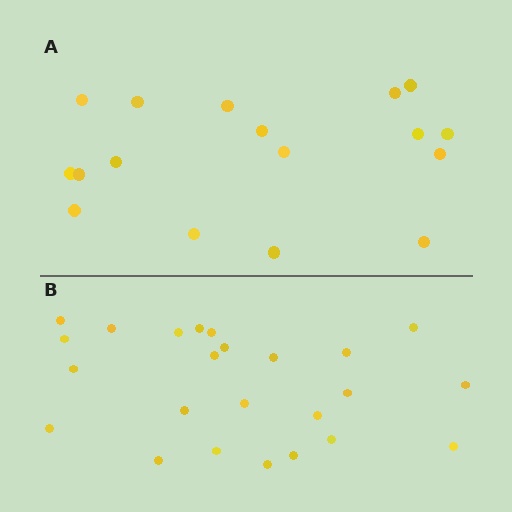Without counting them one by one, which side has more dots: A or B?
Region B (the bottom region) has more dots.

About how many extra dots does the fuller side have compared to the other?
Region B has roughly 8 or so more dots than region A.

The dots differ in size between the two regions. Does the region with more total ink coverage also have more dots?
No. Region A has more total ink coverage because its dots are larger, but region B actually contains more individual dots. Total area can be misleading — the number of items is what matters here.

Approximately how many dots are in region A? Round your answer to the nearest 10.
About 20 dots. (The exact count is 17, which rounds to 20.)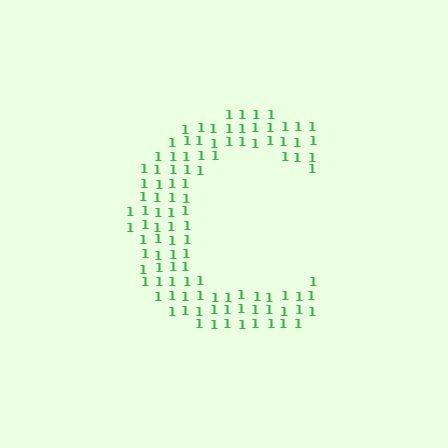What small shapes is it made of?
It is made of small digit 1's.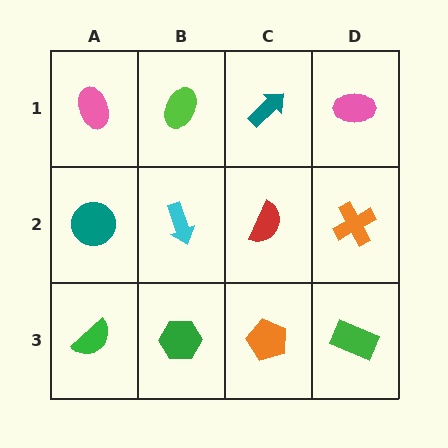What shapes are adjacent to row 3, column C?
A red semicircle (row 2, column C), a green hexagon (row 3, column B), a green rectangle (row 3, column D).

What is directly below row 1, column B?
A cyan arrow.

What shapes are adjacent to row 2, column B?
A lime ellipse (row 1, column B), a green hexagon (row 3, column B), a teal circle (row 2, column A), a red semicircle (row 2, column C).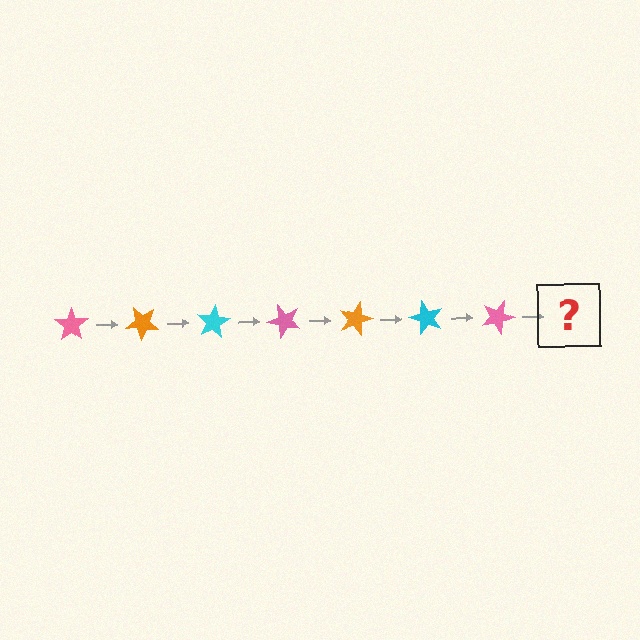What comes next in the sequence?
The next element should be an orange star, rotated 280 degrees from the start.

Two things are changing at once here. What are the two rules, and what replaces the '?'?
The two rules are that it rotates 40 degrees each step and the color cycles through pink, orange, and cyan. The '?' should be an orange star, rotated 280 degrees from the start.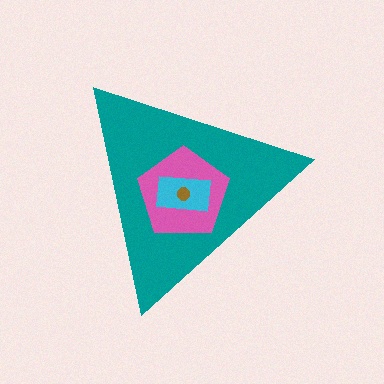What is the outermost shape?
The teal triangle.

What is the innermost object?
The brown circle.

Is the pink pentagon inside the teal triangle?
Yes.